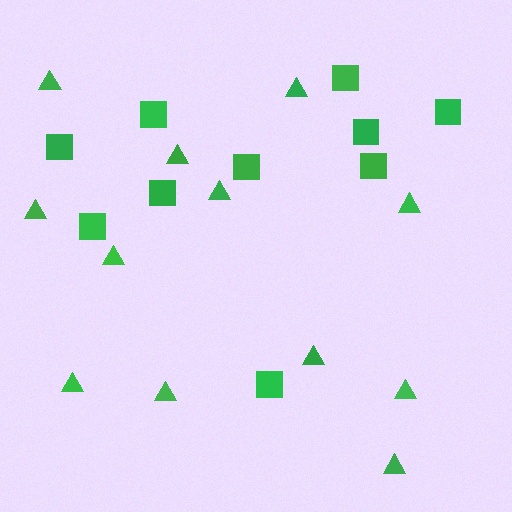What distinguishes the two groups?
There are 2 groups: one group of triangles (12) and one group of squares (10).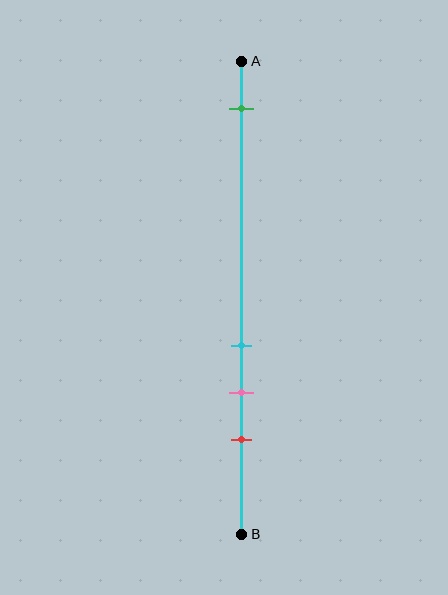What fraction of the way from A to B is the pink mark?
The pink mark is approximately 70% (0.7) of the way from A to B.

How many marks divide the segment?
There are 4 marks dividing the segment.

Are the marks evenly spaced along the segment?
No, the marks are not evenly spaced.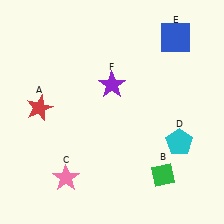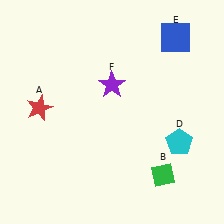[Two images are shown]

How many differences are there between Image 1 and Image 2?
There is 1 difference between the two images.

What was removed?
The pink star (C) was removed in Image 2.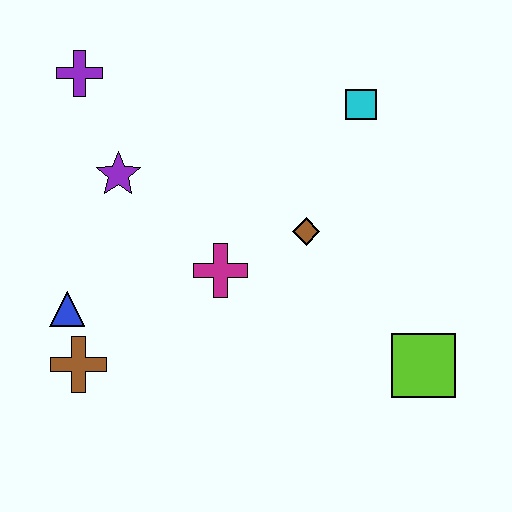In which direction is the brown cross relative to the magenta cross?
The brown cross is to the left of the magenta cross.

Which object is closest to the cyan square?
The brown diamond is closest to the cyan square.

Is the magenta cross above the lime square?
Yes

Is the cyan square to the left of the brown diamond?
No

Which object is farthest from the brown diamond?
The purple cross is farthest from the brown diamond.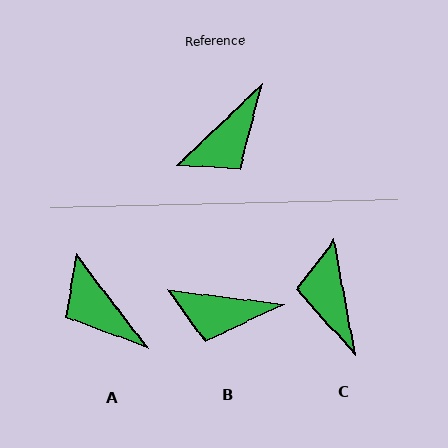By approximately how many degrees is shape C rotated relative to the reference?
Approximately 123 degrees clockwise.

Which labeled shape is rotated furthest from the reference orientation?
C, about 123 degrees away.